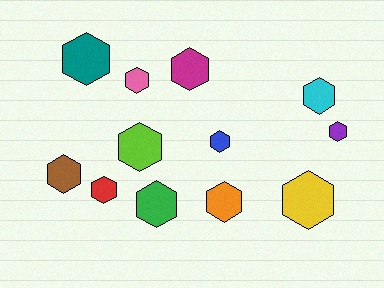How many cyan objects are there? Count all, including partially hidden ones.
There is 1 cyan object.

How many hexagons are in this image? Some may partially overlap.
There are 12 hexagons.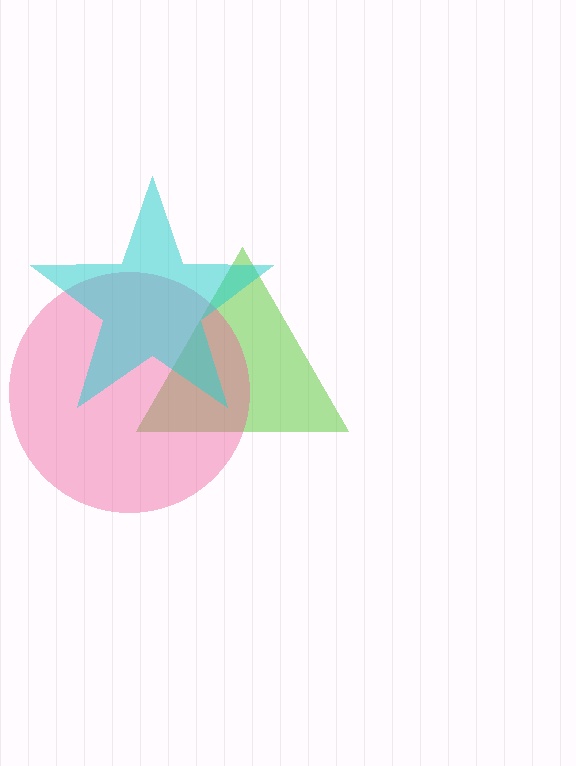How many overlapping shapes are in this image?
There are 3 overlapping shapes in the image.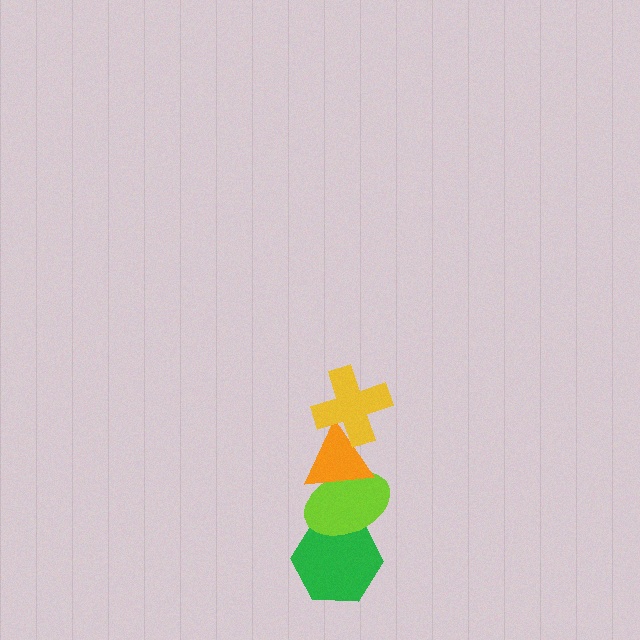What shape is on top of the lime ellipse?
The orange triangle is on top of the lime ellipse.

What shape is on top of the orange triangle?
The yellow cross is on top of the orange triangle.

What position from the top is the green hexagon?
The green hexagon is 4th from the top.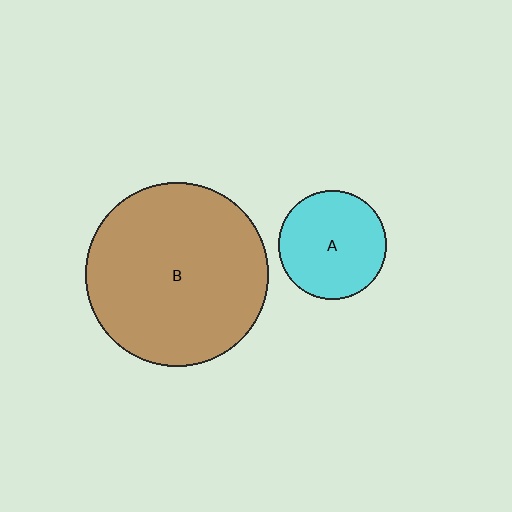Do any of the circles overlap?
No, none of the circles overlap.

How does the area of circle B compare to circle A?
Approximately 2.9 times.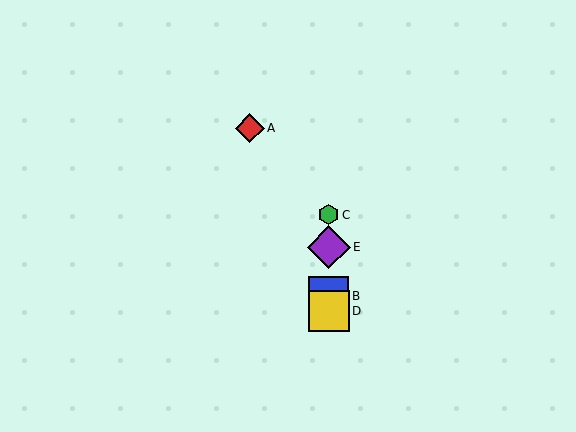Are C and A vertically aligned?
No, C is at x≈329 and A is at x≈250.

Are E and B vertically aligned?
Yes, both are at x≈329.